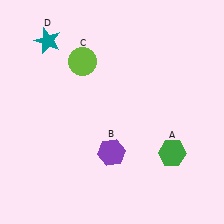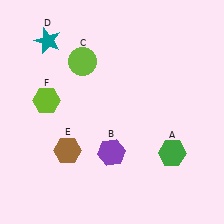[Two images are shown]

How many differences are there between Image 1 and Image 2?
There are 2 differences between the two images.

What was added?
A brown hexagon (E), a lime hexagon (F) were added in Image 2.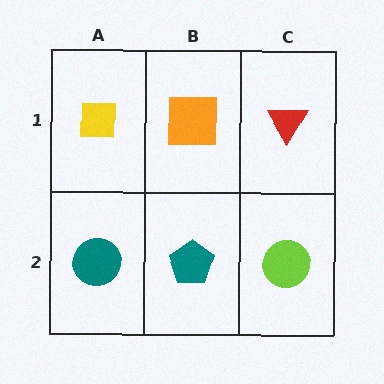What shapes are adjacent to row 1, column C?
A lime circle (row 2, column C), an orange square (row 1, column B).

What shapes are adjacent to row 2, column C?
A red triangle (row 1, column C), a teal pentagon (row 2, column B).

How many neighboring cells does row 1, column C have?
2.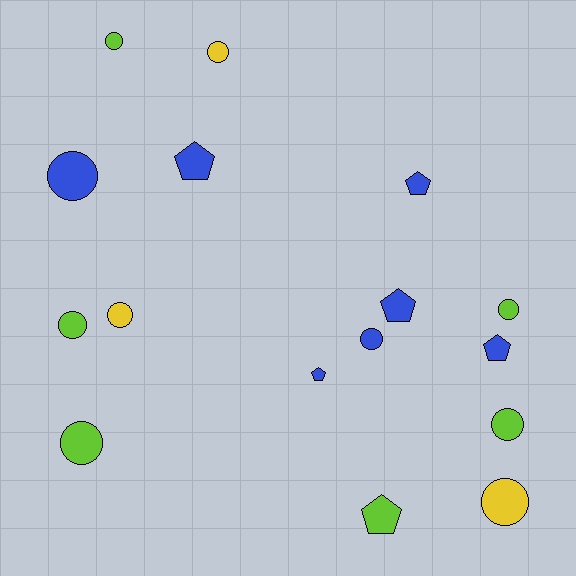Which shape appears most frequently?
Circle, with 10 objects.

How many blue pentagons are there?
There are 5 blue pentagons.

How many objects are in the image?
There are 16 objects.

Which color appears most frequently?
Blue, with 7 objects.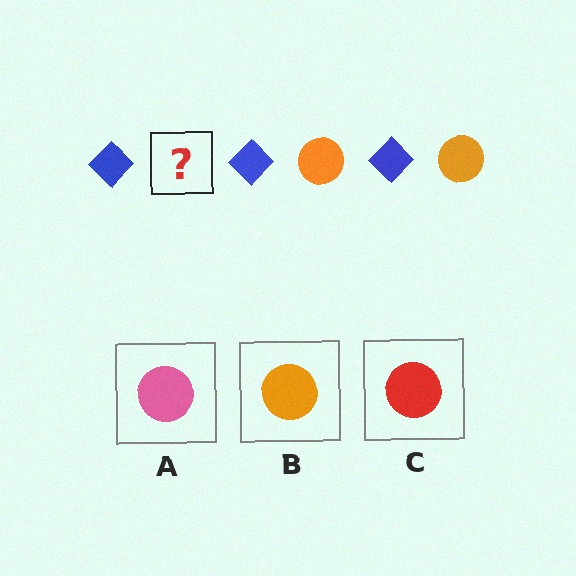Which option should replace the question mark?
Option B.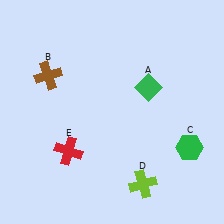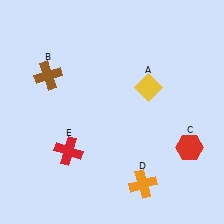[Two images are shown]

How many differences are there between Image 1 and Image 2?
There are 3 differences between the two images.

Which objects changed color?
A changed from green to yellow. C changed from green to red. D changed from lime to orange.